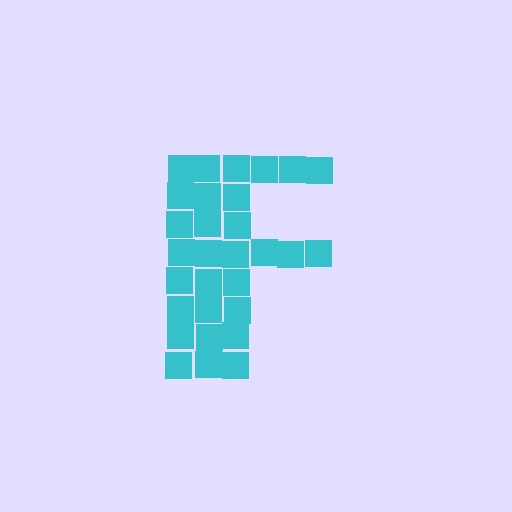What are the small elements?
The small elements are squares.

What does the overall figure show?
The overall figure shows the letter F.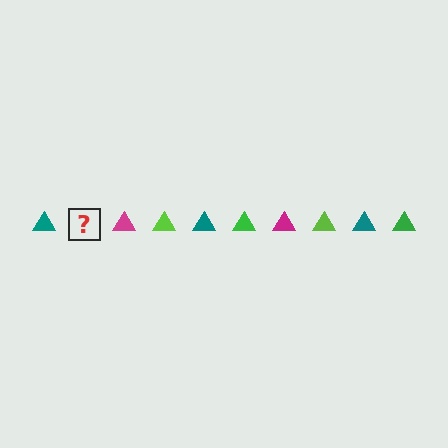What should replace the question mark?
The question mark should be replaced with a green triangle.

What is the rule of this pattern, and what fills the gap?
The rule is that the pattern cycles through teal, green, magenta, lime triangles. The gap should be filled with a green triangle.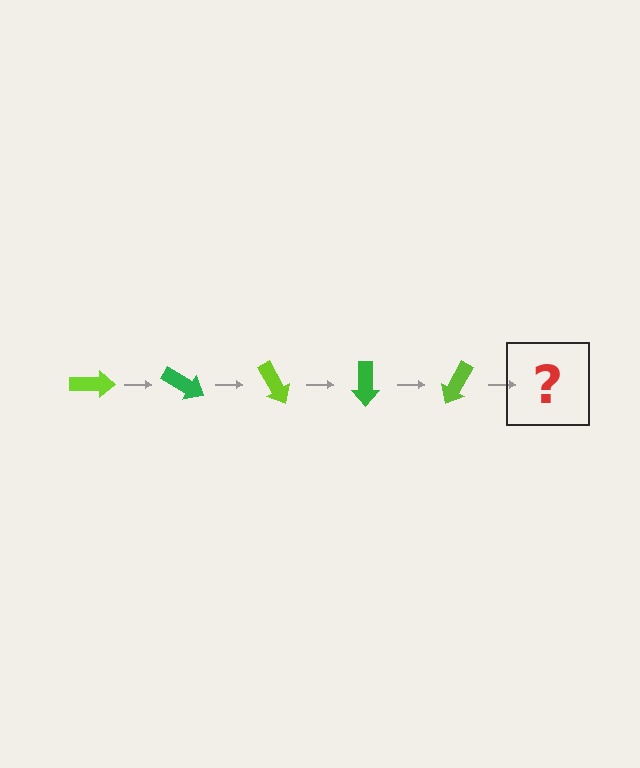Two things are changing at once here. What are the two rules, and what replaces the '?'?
The two rules are that it rotates 30 degrees each step and the color cycles through lime and green. The '?' should be a green arrow, rotated 150 degrees from the start.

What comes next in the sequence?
The next element should be a green arrow, rotated 150 degrees from the start.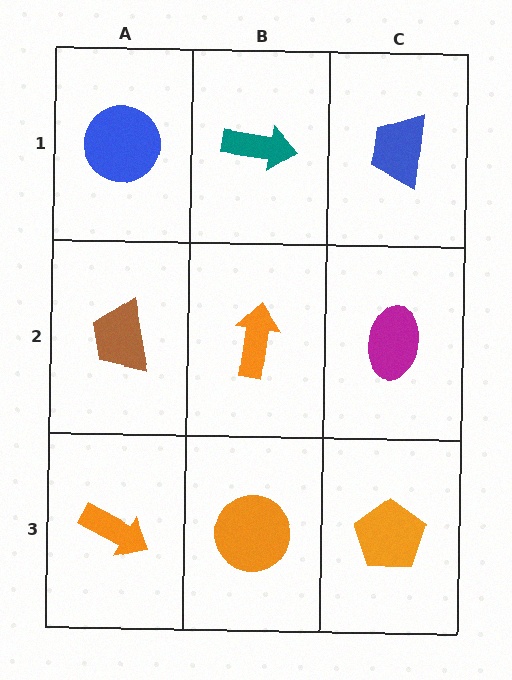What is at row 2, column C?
A magenta ellipse.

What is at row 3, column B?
An orange circle.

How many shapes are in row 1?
3 shapes.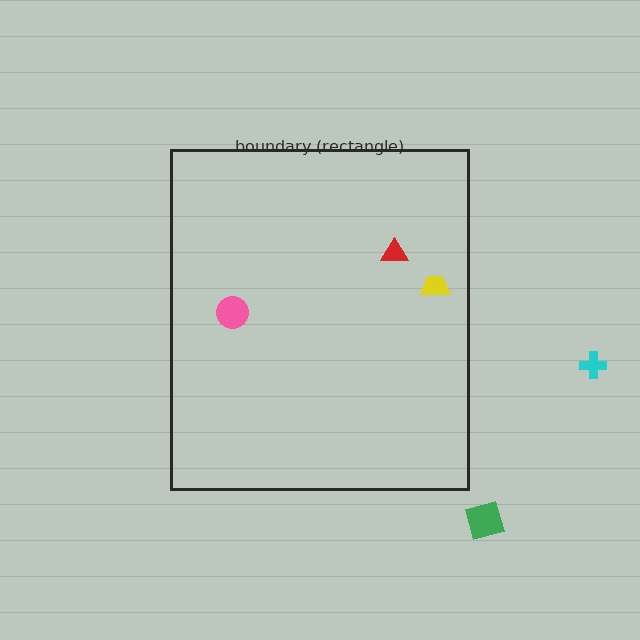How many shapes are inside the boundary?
3 inside, 2 outside.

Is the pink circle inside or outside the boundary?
Inside.